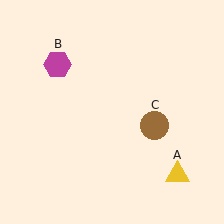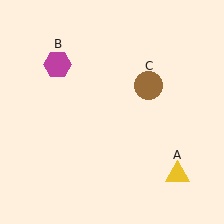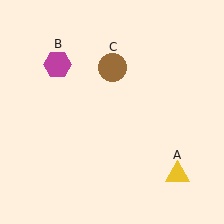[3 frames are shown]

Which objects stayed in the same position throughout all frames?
Yellow triangle (object A) and magenta hexagon (object B) remained stationary.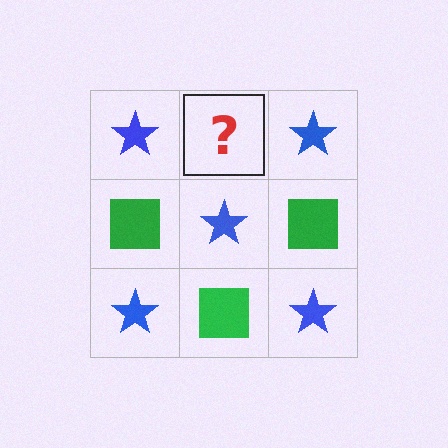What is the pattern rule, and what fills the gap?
The rule is that it alternates blue star and green square in a checkerboard pattern. The gap should be filled with a green square.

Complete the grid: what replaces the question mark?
The question mark should be replaced with a green square.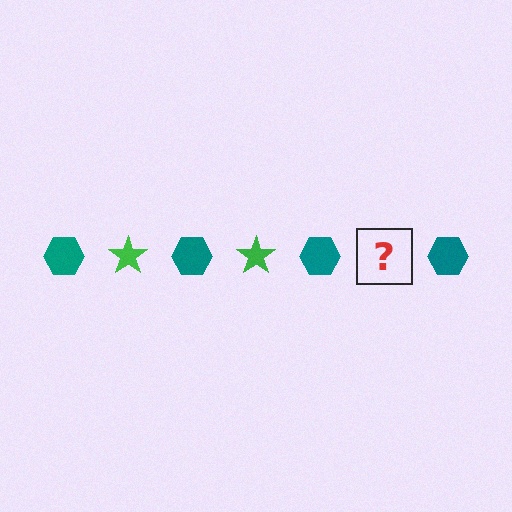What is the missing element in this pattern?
The missing element is a green star.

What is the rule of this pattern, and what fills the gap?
The rule is that the pattern alternates between teal hexagon and green star. The gap should be filled with a green star.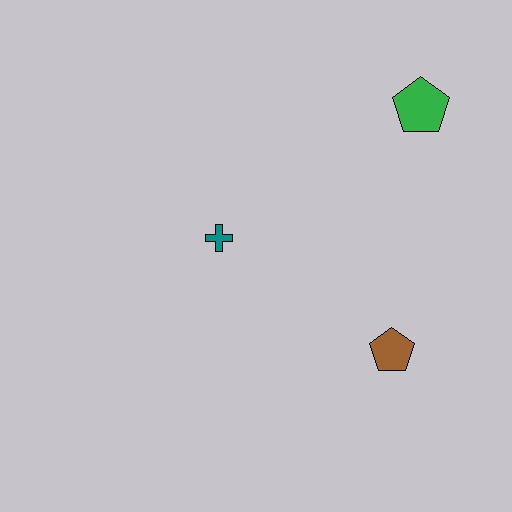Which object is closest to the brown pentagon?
The teal cross is closest to the brown pentagon.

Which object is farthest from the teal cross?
The green pentagon is farthest from the teal cross.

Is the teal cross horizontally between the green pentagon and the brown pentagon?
No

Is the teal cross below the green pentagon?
Yes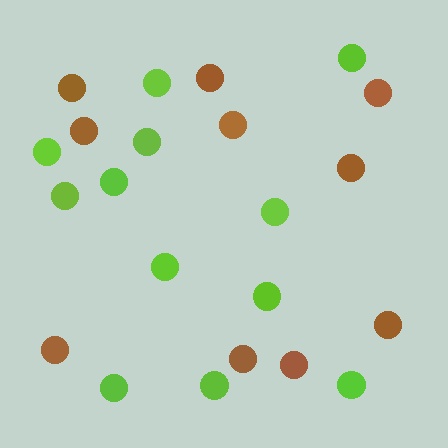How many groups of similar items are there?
There are 2 groups: one group of lime circles (12) and one group of brown circles (10).